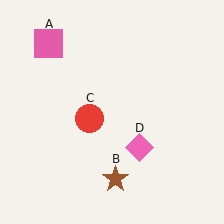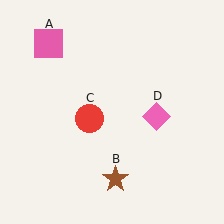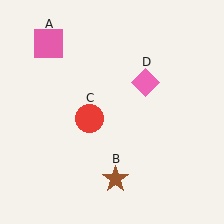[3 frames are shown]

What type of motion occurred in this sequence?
The pink diamond (object D) rotated counterclockwise around the center of the scene.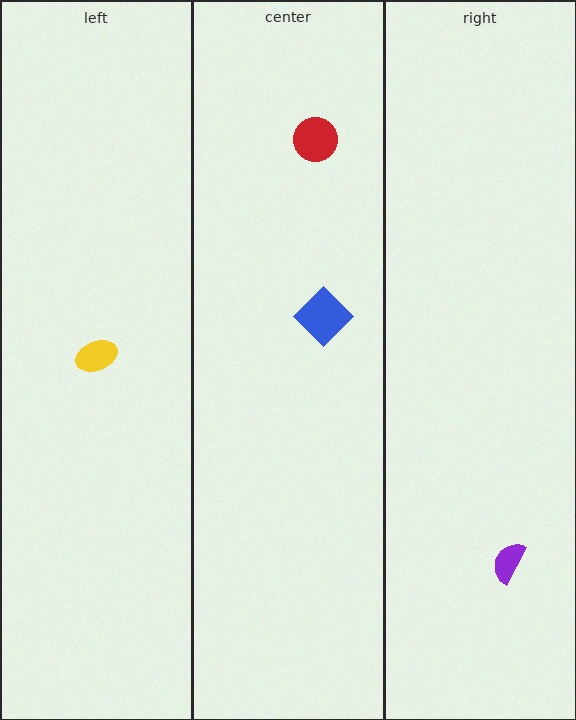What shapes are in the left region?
The yellow ellipse.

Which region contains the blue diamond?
The center region.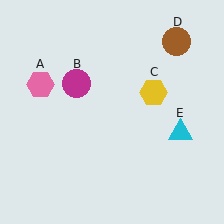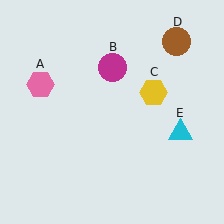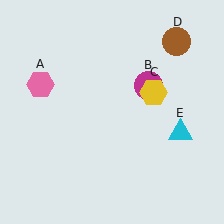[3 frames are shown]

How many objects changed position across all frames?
1 object changed position: magenta circle (object B).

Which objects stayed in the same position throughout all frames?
Pink hexagon (object A) and yellow hexagon (object C) and brown circle (object D) and cyan triangle (object E) remained stationary.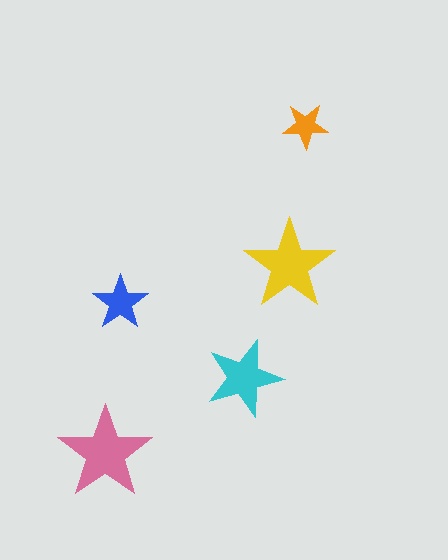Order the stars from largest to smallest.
the pink one, the yellow one, the cyan one, the blue one, the orange one.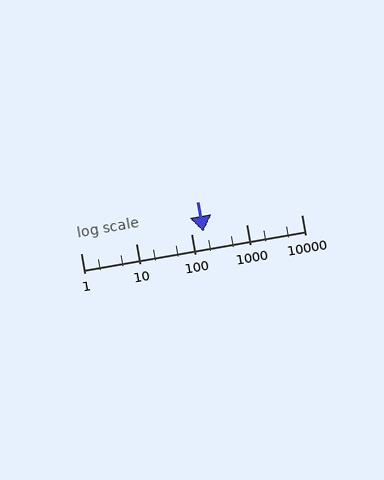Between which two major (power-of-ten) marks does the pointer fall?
The pointer is between 100 and 1000.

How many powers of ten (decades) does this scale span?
The scale spans 4 decades, from 1 to 10000.